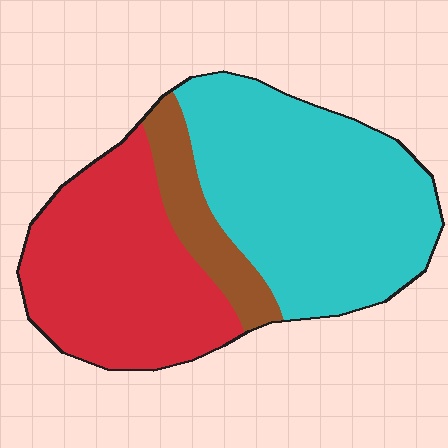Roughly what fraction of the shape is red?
Red takes up about three eighths (3/8) of the shape.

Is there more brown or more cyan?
Cyan.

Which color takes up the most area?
Cyan, at roughly 50%.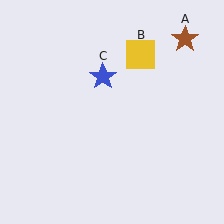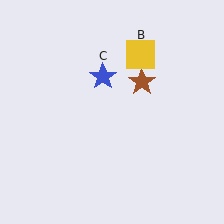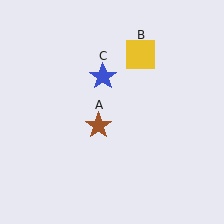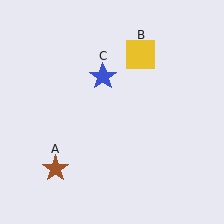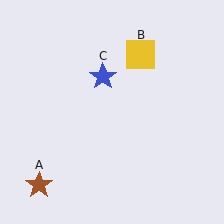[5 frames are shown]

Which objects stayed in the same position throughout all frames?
Yellow square (object B) and blue star (object C) remained stationary.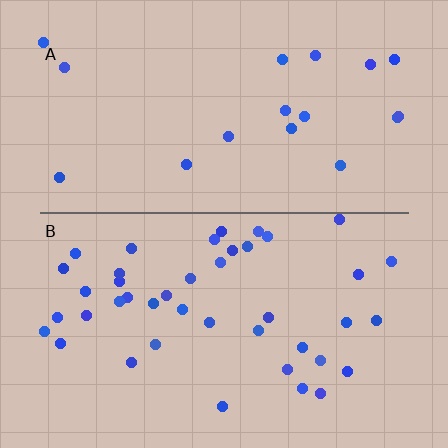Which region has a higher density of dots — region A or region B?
B (the bottom).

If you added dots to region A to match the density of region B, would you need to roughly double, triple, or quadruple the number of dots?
Approximately double.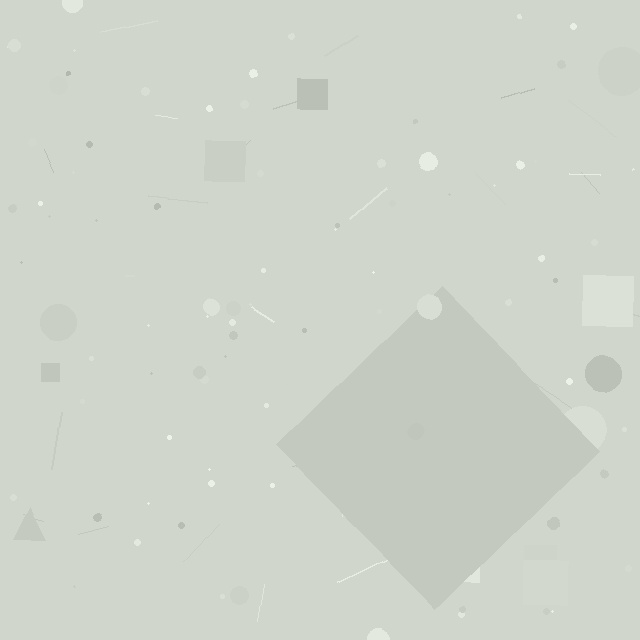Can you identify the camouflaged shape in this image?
The camouflaged shape is a diamond.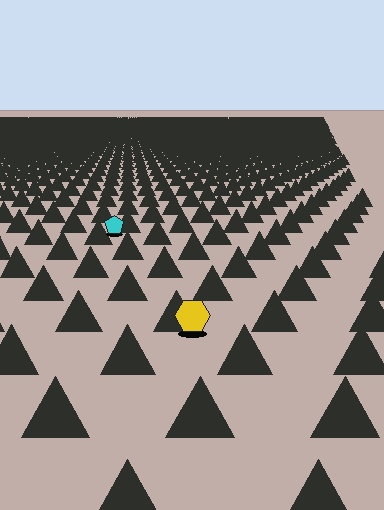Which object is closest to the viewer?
The yellow hexagon is closest. The texture marks near it are larger and more spread out.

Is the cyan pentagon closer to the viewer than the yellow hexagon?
No. The yellow hexagon is closer — you can tell from the texture gradient: the ground texture is coarser near it.